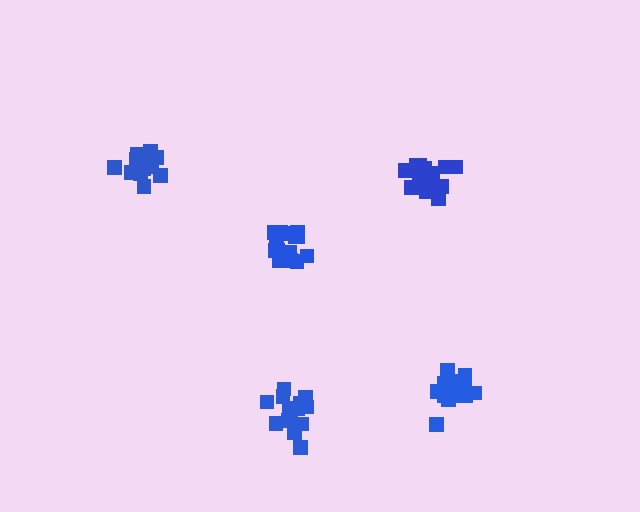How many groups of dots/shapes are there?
There are 5 groups.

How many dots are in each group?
Group 1: 16 dots, Group 2: 15 dots, Group 3: 15 dots, Group 4: 16 dots, Group 5: 14 dots (76 total).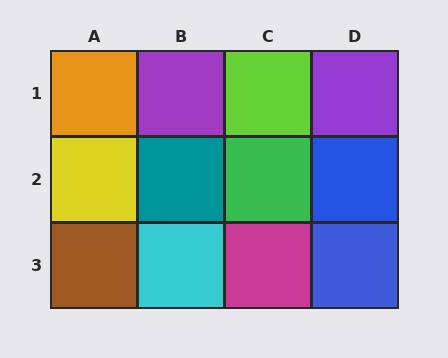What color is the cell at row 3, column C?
Magenta.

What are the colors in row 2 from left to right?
Yellow, teal, green, blue.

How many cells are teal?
1 cell is teal.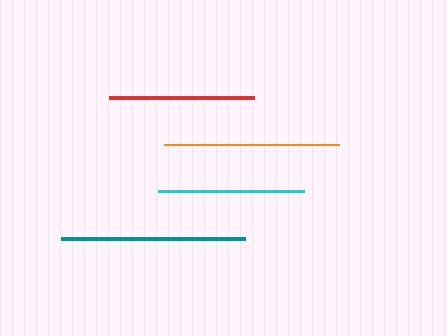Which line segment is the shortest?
The red line is the shortest at approximately 146 pixels.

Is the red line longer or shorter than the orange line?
The orange line is longer than the red line.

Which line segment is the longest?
The teal line is the longest at approximately 184 pixels.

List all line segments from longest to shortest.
From longest to shortest: teal, orange, cyan, red.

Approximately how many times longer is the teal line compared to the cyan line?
The teal line is approximately 1.3 times the length of the cyan line.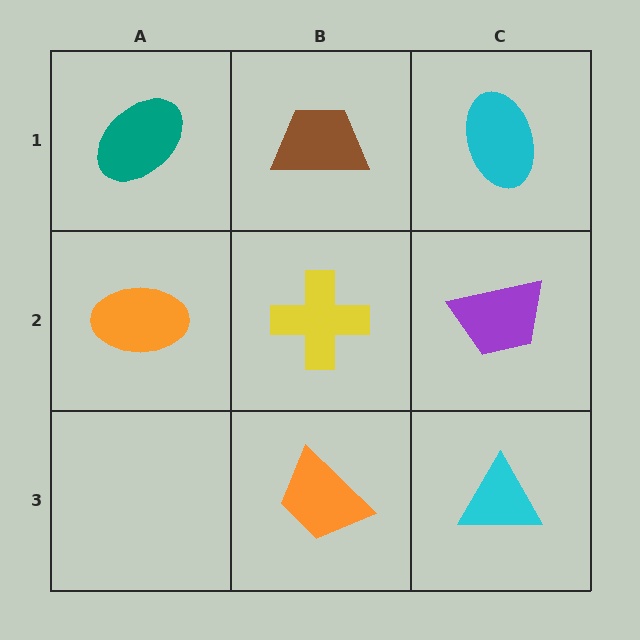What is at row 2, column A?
An orange ellipse.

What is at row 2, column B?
A yellow cross.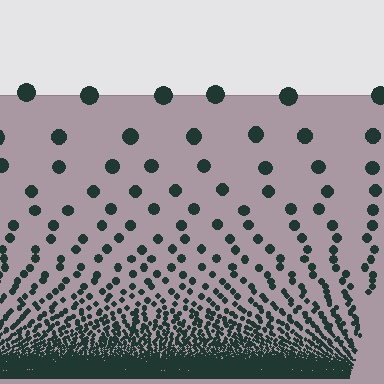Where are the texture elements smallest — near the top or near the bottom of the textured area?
Near the bottom.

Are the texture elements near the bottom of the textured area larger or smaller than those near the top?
Smaller. The gradient is inverted — elements near the bottom are smaller and denser.